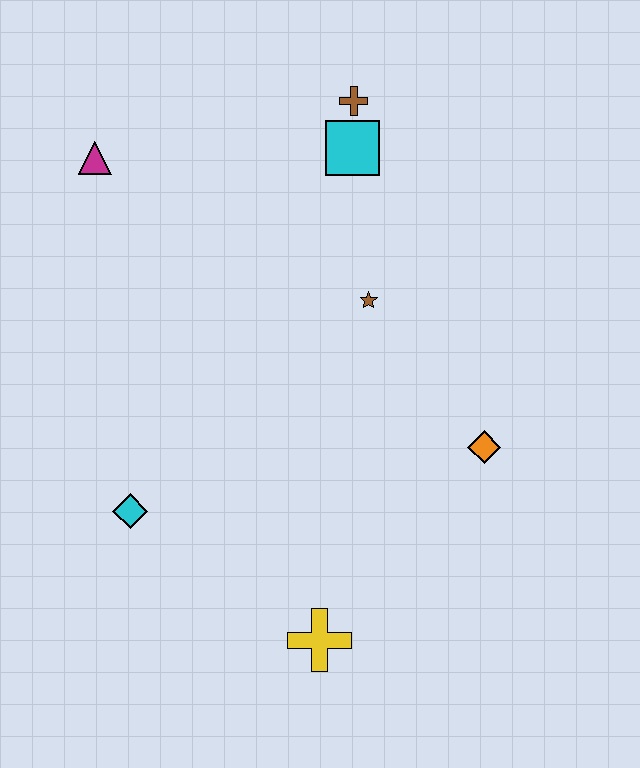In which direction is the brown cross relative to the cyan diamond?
The brown cross is above the cyan diamond.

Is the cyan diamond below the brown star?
Yes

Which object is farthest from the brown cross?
The yellow cross is farthest from the brown cross.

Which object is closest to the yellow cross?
The cyan diamond is closest to the yellow cross.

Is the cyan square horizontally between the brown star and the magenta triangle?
Yes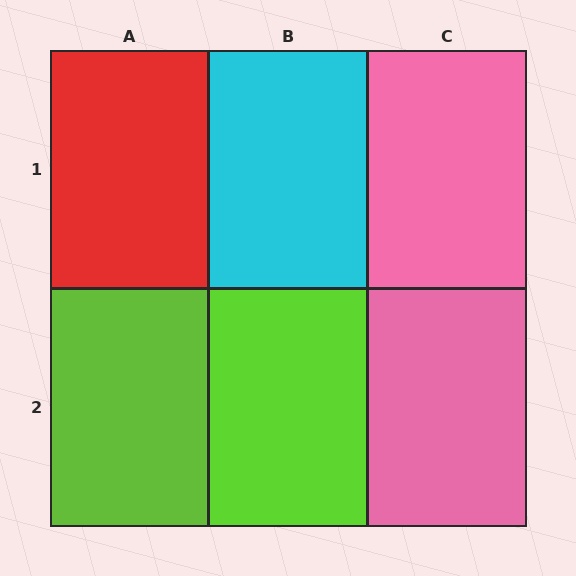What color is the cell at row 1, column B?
Cyan.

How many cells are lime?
2 cells are lime.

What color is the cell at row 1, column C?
Pink.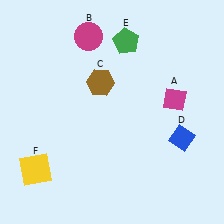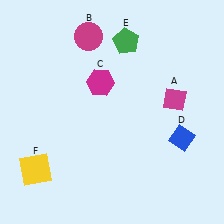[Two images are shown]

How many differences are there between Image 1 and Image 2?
There is 1 difference between the two images.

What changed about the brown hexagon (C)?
In Image 1, C is brown. In Image 2, it changed to magenta.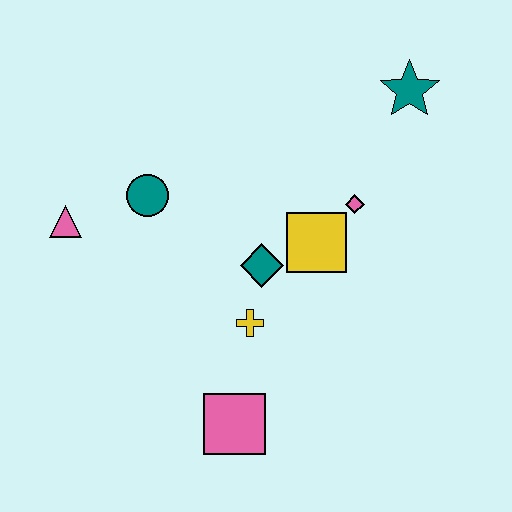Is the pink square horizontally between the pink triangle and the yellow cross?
Yes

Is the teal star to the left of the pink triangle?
No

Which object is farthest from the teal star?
The pink square is farthest from the teal star.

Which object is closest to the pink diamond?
The yellow square is closest to the pink diamond.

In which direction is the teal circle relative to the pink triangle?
The teal circle is to the right of the pink triangle.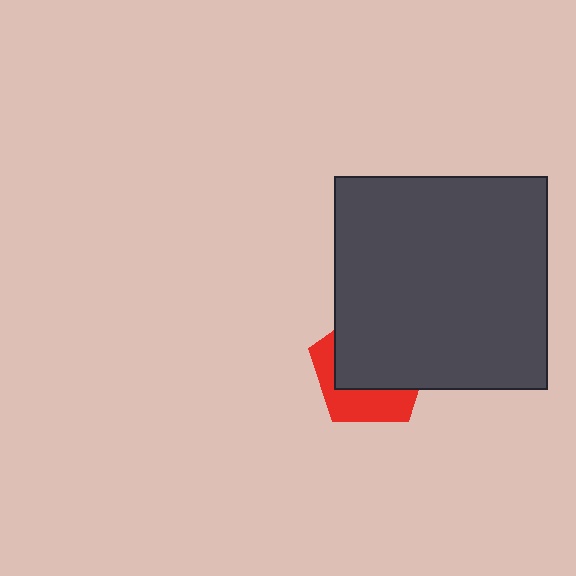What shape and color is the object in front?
The object in front is a dark gray square.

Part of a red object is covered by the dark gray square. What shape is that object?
It is a pentagon.